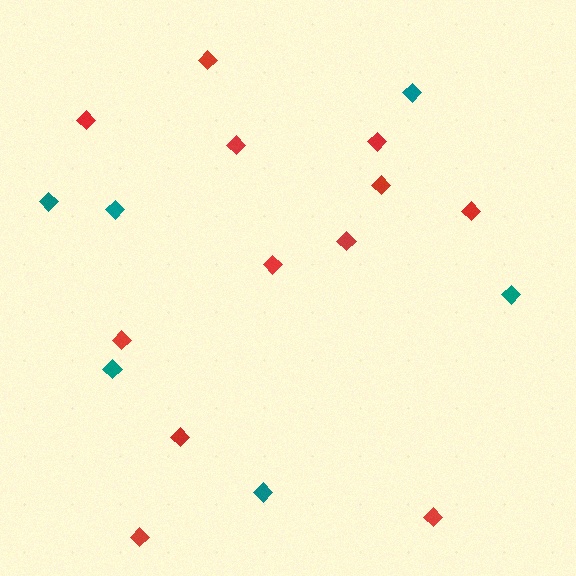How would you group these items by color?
There are 2 groups: one group of red diamonds (12) and one group of teal diamonds (6).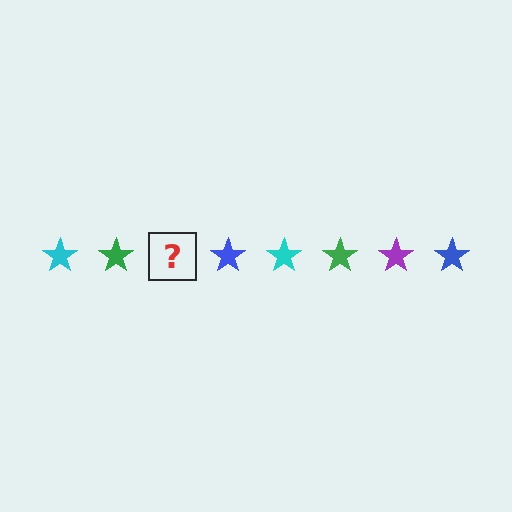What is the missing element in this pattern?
The missing element is a purple star.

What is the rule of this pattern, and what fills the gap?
The rule is that the pattern cycles through cyan, green, purple, blue stars. The gap should be filled with a purple star.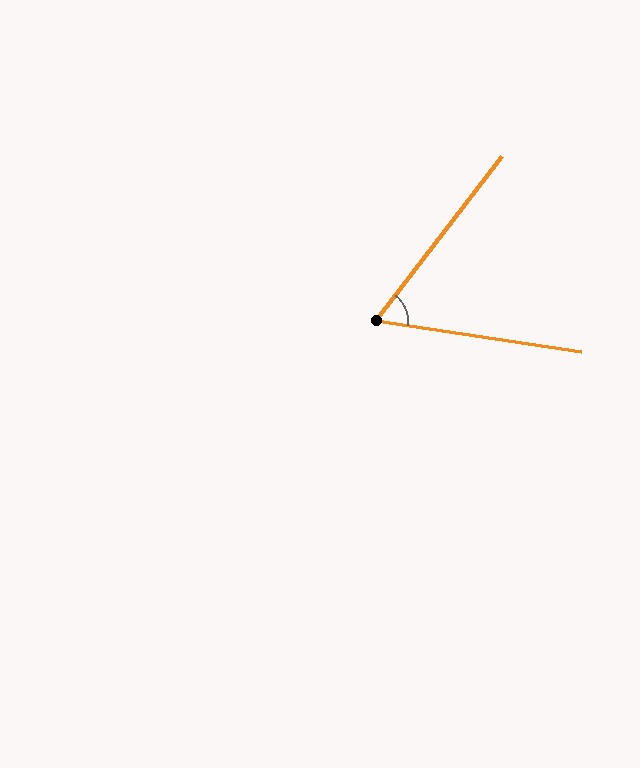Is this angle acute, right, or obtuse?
It is acute.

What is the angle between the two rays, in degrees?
Approximately 61 degrees.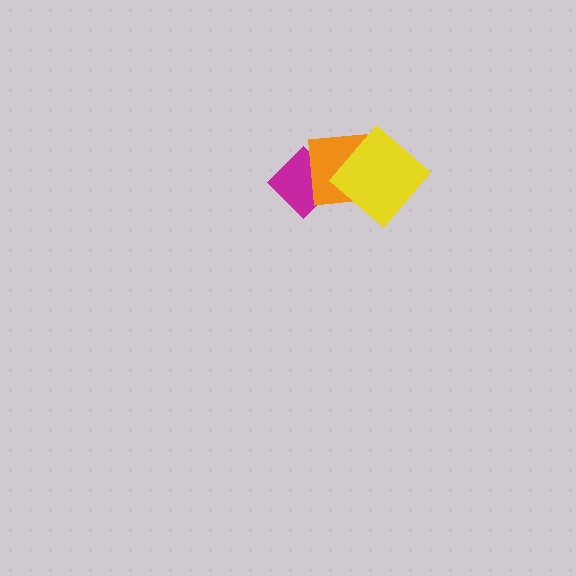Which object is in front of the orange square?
The yellow diamond is in front of the orange square.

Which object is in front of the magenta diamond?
The orange square is in front of the magenta diamond.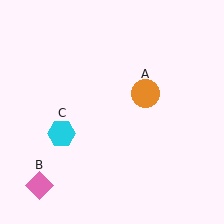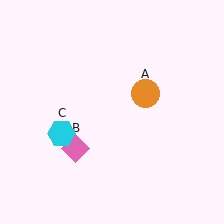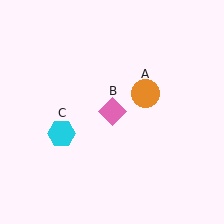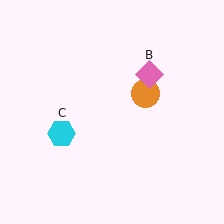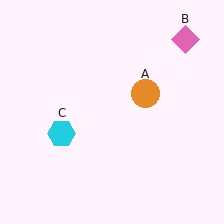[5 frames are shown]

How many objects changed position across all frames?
1 object changed position: pink diamond (object B).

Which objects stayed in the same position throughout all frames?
Orange circle (object A) and cyan hexagon (object C) remained stationary.